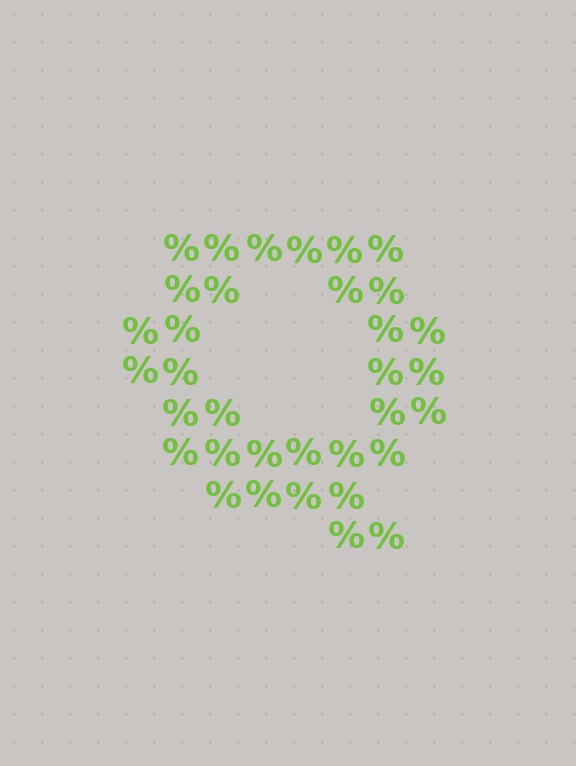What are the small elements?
The small elements are percent signs.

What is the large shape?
The large shape is the letter Q.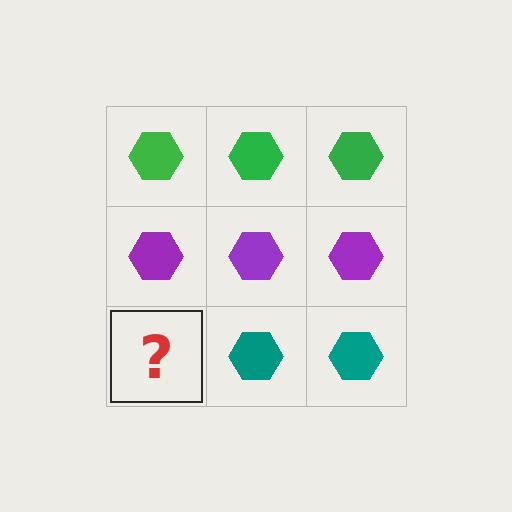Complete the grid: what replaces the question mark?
The question mark should be replaced with a teal hexagon.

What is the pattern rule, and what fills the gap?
The rule is that each row has a consistent color. The gap should be filled with a teal hexagon.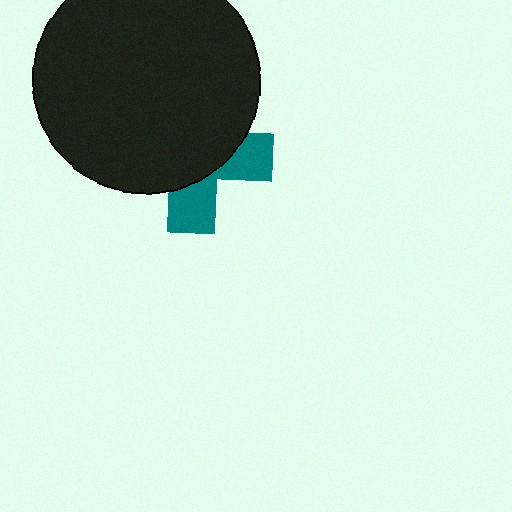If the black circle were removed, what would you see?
You would see the complete teal cross.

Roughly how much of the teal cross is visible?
A small part of it is visible (roughly 34%).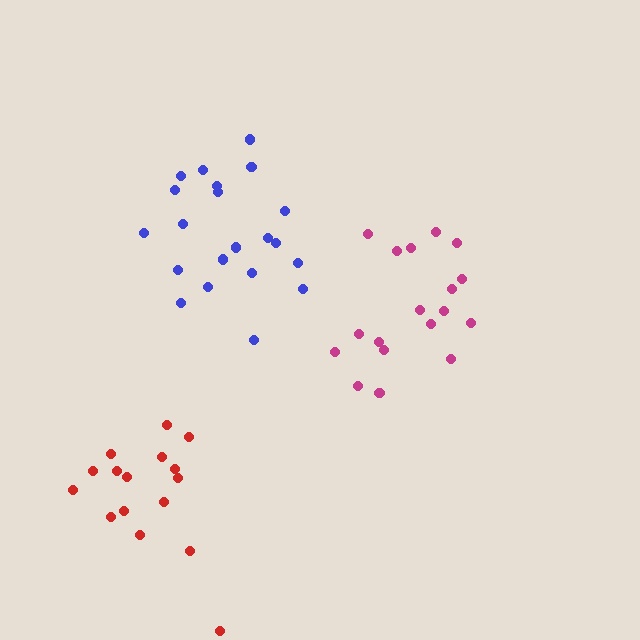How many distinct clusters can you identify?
There are 3 distinct clusters.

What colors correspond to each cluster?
The clusters are colored: blue, magenta, red.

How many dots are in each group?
Group 1: 21 dots, Group 2: 18 dots, Group 3: 16 dots (55 total).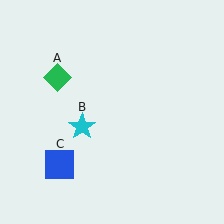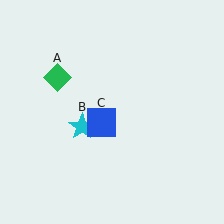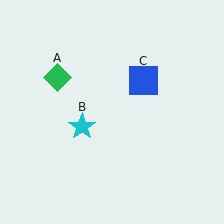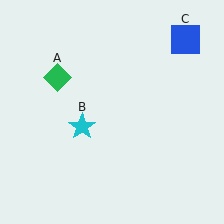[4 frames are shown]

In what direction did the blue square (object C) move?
The blue square (object C) moved up and to the right.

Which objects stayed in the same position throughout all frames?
Green diamond (object A) and cyan star (object B) remained stationary.